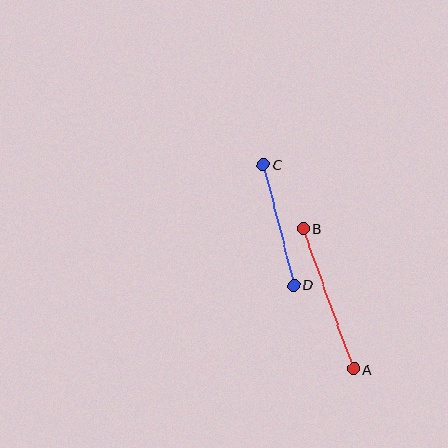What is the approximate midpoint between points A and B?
The midpoint is at approximately (328, 299) pixels.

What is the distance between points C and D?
The distance is approximately 124 pixels.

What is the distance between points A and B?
The distance is approximately 149 pixels.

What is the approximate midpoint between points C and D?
The midpoint is at approximately (278, 225) pixels.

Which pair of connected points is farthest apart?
Points A and B are farthest apart.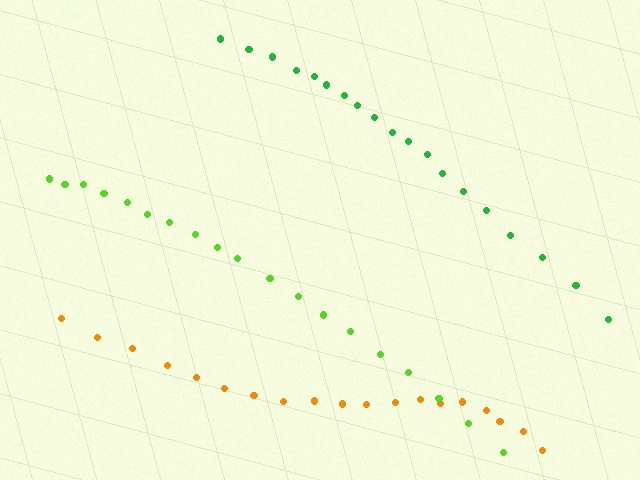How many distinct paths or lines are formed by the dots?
There are 3 distinct paths.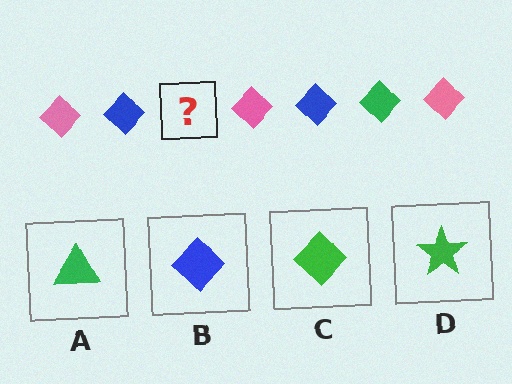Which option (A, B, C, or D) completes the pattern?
C.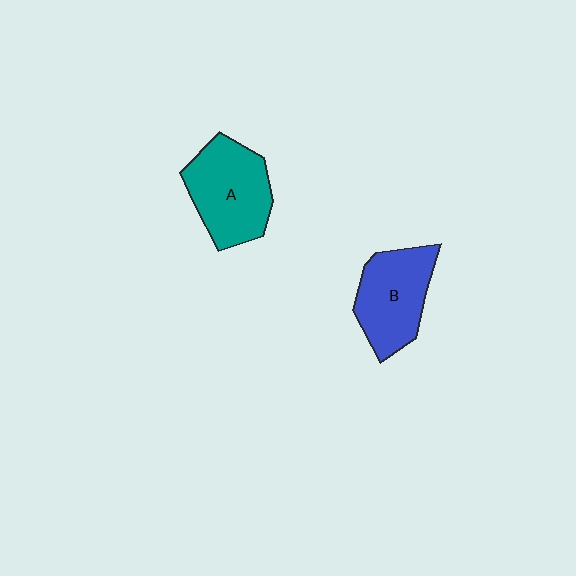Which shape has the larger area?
Shape A (teal).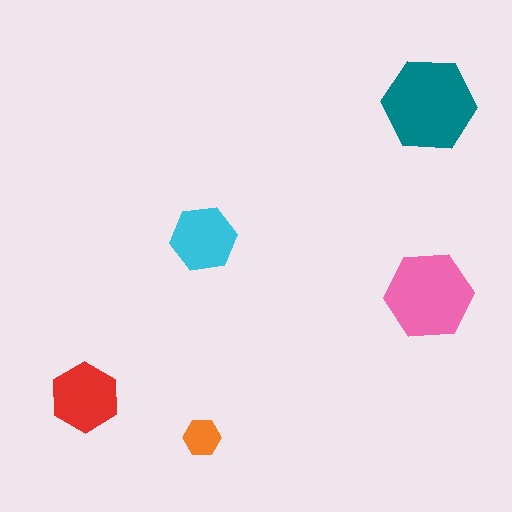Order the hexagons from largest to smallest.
the teal one, the pink one, the red one, the cyan one, the orange one.